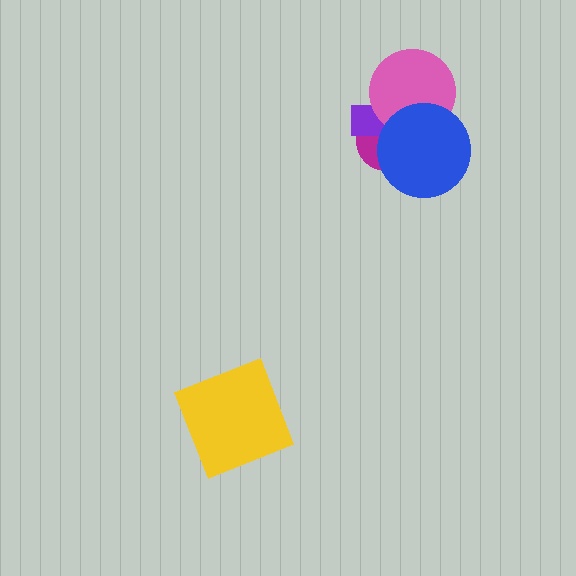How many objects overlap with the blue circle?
3 objects overlap with the blue circle.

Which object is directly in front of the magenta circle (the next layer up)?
The purple rectangle is directly in front of the magenta circle.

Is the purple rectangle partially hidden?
Yes, it is partially covered by another shape.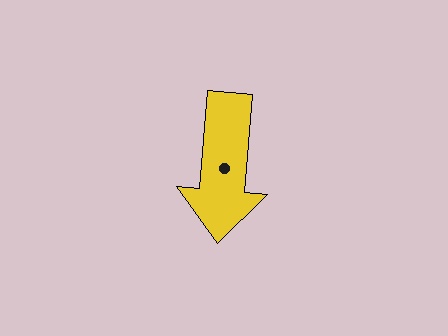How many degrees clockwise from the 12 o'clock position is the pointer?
Approximately 185 degrees.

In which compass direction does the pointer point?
South.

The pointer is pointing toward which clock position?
Roughly 6 o'clock.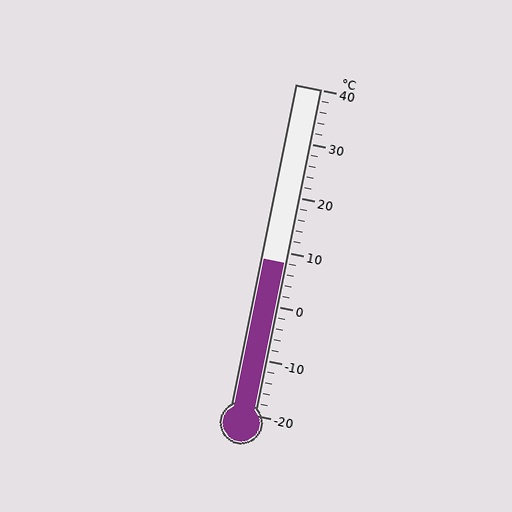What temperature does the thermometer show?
The thermometer shows approximately 8°C.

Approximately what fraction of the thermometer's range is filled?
The thermometer is filled to approximately 45% of its range.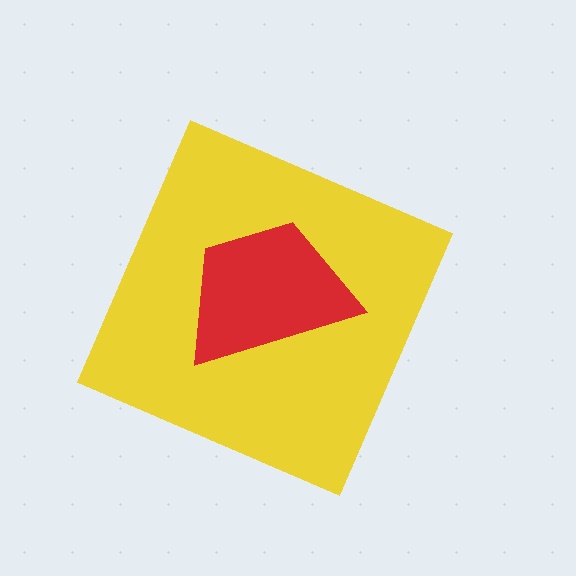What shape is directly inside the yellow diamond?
The red trapezoid.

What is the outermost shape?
The yellow diamond.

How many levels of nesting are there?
2.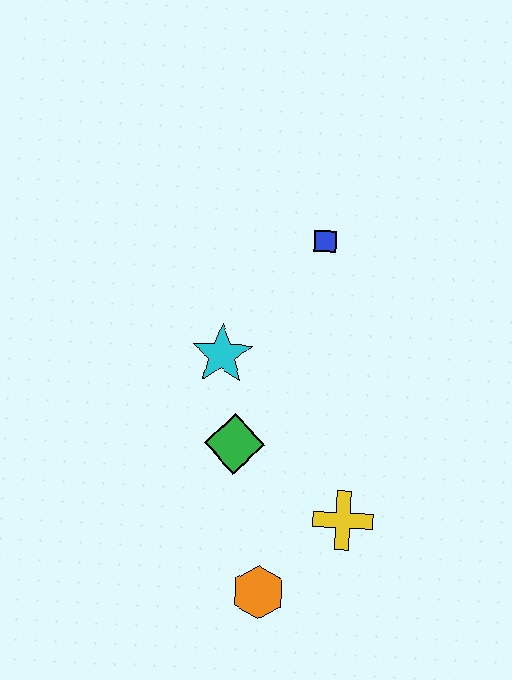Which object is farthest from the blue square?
The orange hexagon is farthest from the blue square.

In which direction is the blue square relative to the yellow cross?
The blue square is above the yellow cross.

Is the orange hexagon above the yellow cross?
No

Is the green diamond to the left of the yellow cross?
Yes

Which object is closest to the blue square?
The cyan star is closest to the blue square.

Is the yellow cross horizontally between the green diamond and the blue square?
No